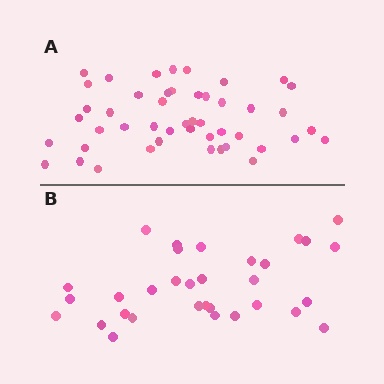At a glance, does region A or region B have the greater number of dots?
Region A (the top region) has more dots.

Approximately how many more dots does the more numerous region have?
Region A has approximately 15 more dots than region B.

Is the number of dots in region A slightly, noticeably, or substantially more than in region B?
Region A has substantially more. The ratio is roughly 1.5 to 1.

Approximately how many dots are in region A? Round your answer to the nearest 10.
About 50 dots. (The exact count is 47, which rounds to 50.)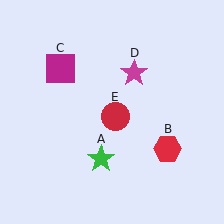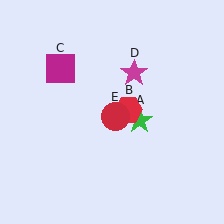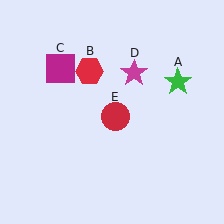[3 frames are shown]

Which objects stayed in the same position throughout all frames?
Magenta square (object C) and magenta star (object D) and red circle (object E) remained stationary.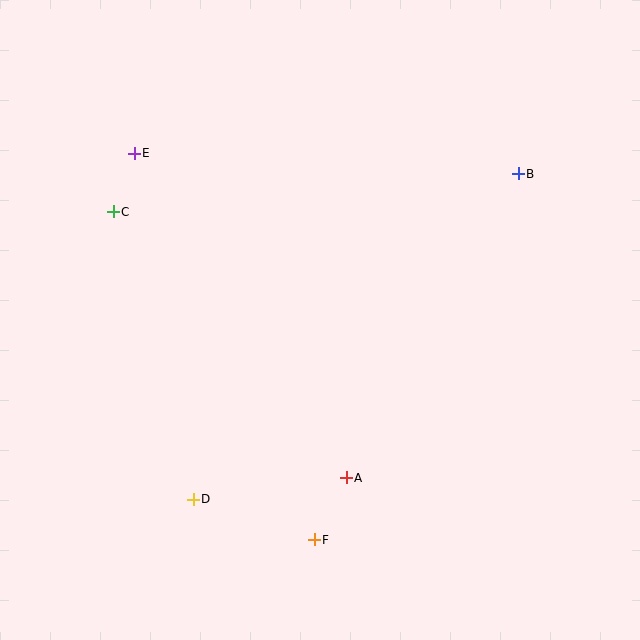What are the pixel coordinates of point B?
Point B is at (518, 174).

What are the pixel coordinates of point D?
Point D is at (193, 499).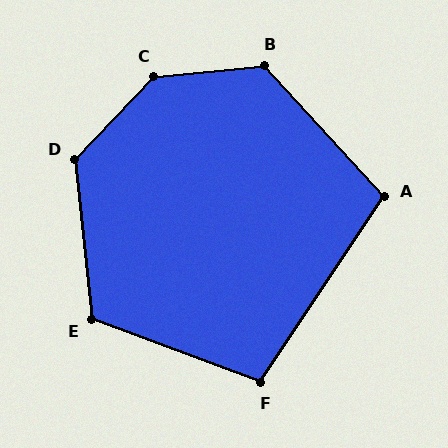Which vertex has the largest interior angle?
C, at approximately 140 degrees.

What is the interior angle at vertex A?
Approximately 104 degrees (obtuse).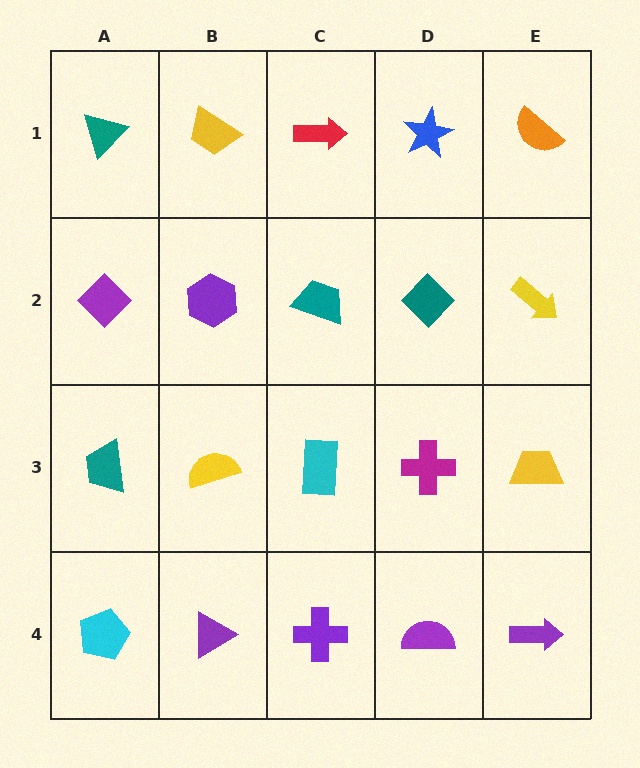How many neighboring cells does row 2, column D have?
4.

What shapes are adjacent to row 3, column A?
A purple diamond (row 2, column A), a cyan pentagon (row 4, column A), a yellow semicircle (row 3, column B).